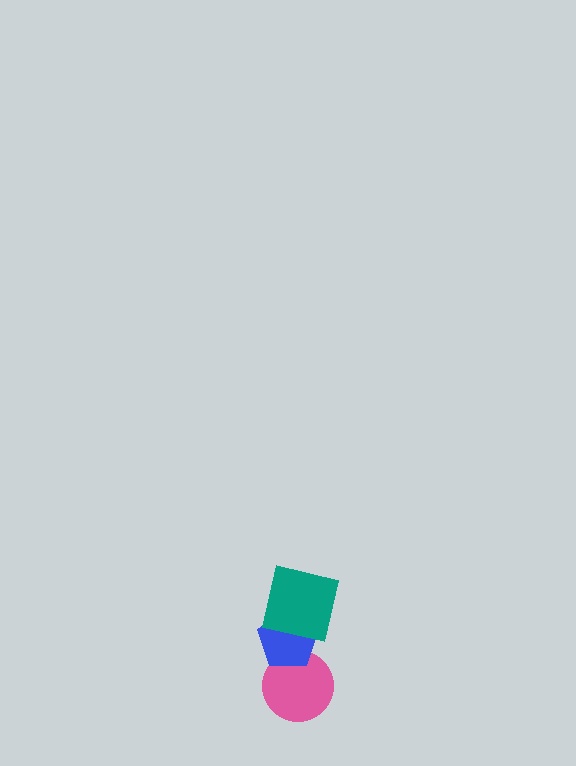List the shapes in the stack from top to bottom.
From top to bottom: the teal square, the blue pentagon, the pink circle.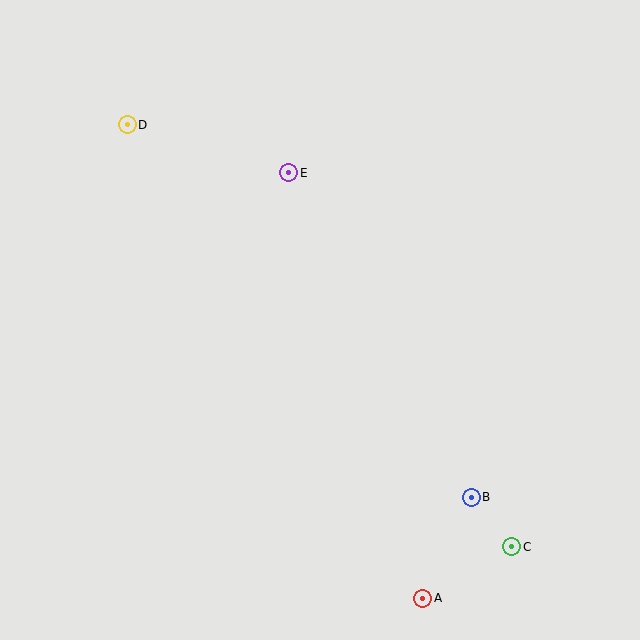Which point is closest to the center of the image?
Point E at (289, 173) is closest to the center.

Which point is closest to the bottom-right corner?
Point C is closest to the bottom-right corner.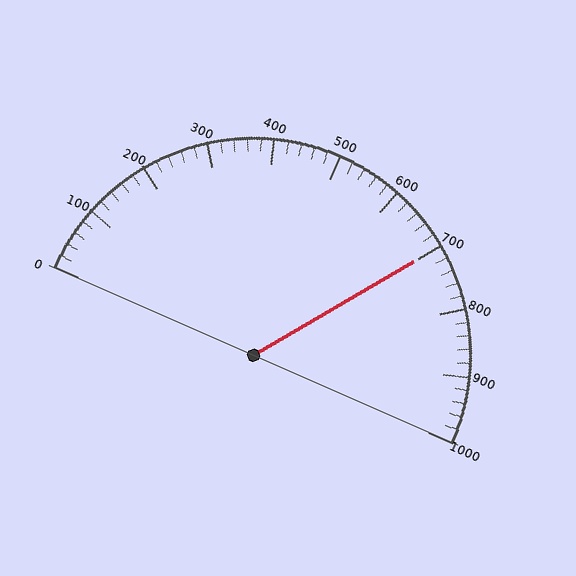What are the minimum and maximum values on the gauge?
The gauge ranges from 0 to 1000.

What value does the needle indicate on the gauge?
The needle indicates approximately 700.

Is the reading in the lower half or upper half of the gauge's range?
The reading is in the upper half of the range (0 to 1000).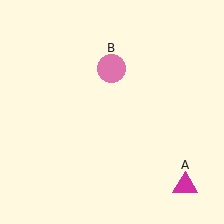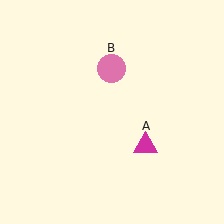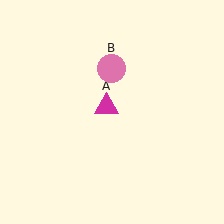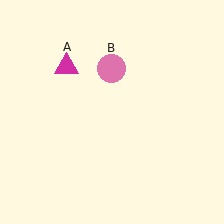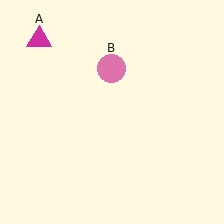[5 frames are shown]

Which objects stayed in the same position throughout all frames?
Pink circle (object B) remained stationary.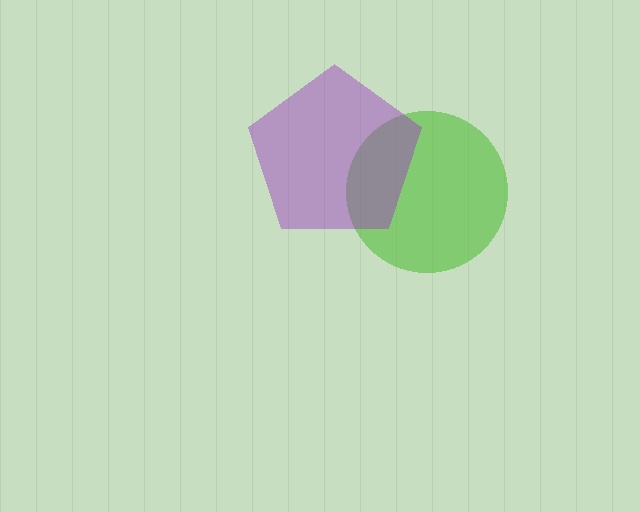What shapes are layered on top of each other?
The layered shapes are: a lime circle, a purple pentagon.